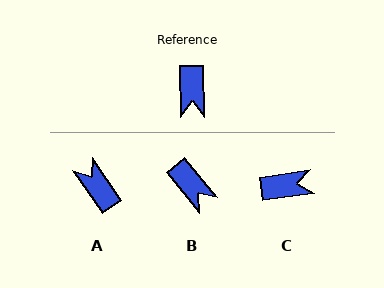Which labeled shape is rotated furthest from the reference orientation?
A, about 146 degrees away.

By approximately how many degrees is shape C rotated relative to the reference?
Approximately 98 degrees counter-clockwise.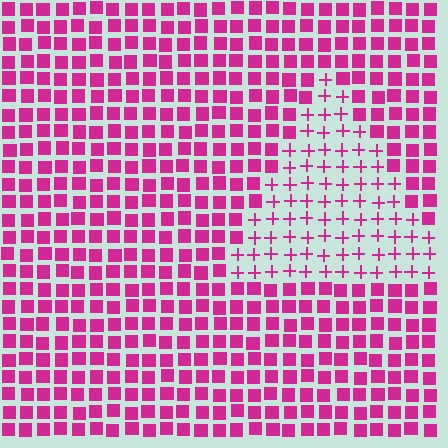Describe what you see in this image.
The image is filled with small magenta elements arranged in a uniform grid. A triangle-shaped region contains plus signs, while the surrounding area contains squares. The boundary is defined purely by the change in element shape.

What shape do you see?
I see a triangle.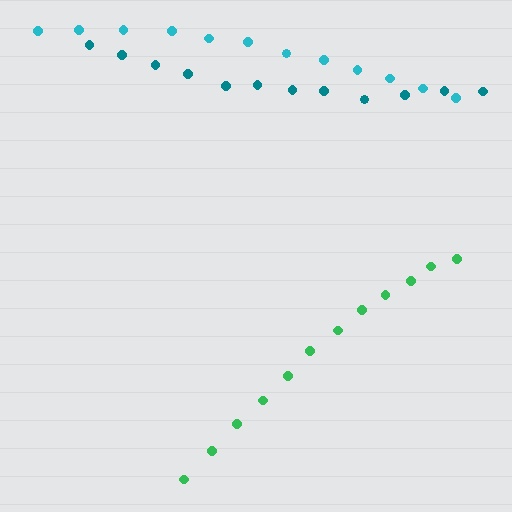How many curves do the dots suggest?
There are 3 distinct paths.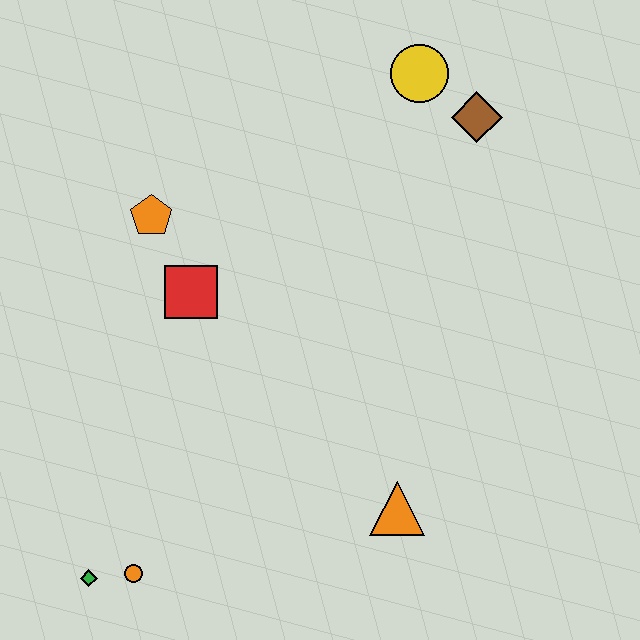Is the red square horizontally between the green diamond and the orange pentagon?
No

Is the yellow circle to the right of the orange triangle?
Yes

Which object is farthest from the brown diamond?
The green diamond is farthest from the brown diamond.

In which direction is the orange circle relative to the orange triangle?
The orange circle is to the left of the orange triangle.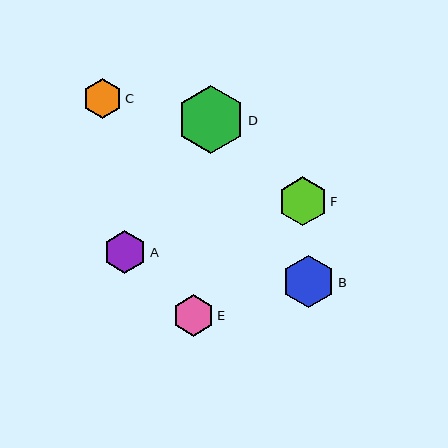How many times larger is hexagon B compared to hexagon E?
Hexagon B is approximately 1.3 times the size of hexagon E.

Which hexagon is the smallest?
Hexagon C is the smallest with a size of approximately 40 pixels.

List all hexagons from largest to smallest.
From largest to smallest: D, B, F, A, E, C.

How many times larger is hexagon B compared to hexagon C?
Hexagon B is approximately 1.3 times the size of hexagon C.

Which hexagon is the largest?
Hexagon D is the largest with a size of approximately 68 pixels.